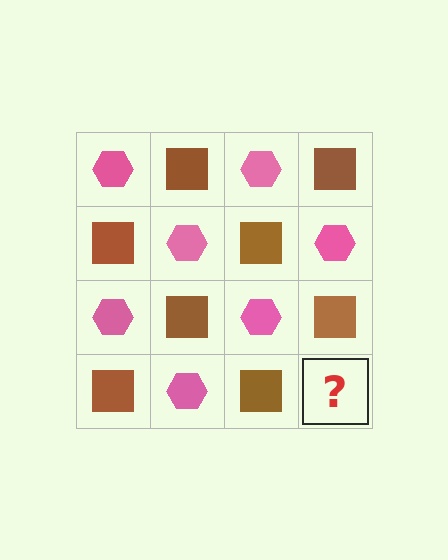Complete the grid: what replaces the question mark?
The question mark should be replaced with a pink hexagon.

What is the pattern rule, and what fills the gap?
The rule is that it alternates pink hexagon and brown square in a checkerboard pattern. The gap should be filled with a pink hexagon.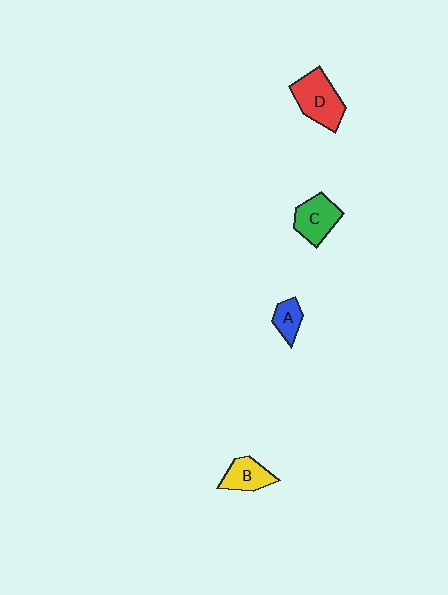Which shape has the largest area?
Shape D (red).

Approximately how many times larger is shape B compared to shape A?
Approximately 1.4 times.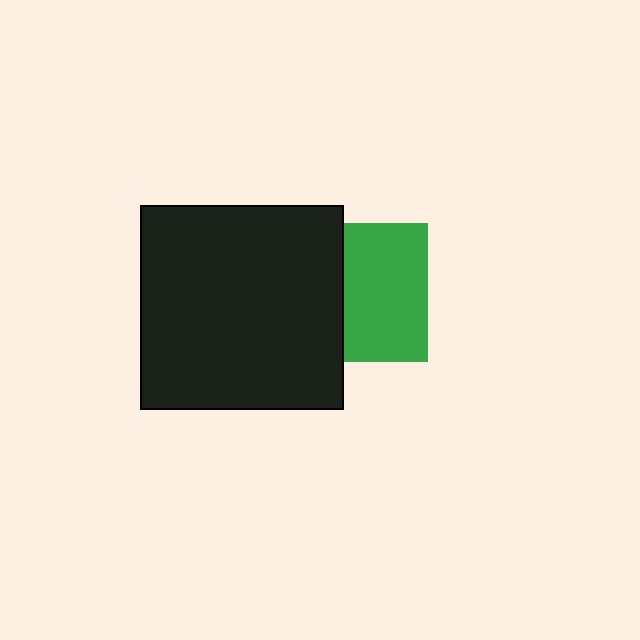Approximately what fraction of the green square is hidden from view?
Roughly 39% of the green square is hidden behind the black square.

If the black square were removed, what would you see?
You would see the complete green square.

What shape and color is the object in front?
The object in front is a black square.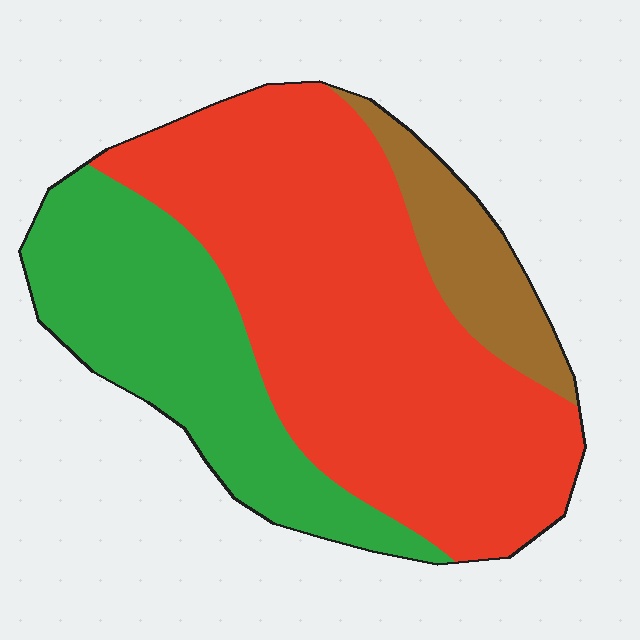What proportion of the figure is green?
Green covers around 30% of the figure.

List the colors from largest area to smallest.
From largest to smallest: red, green, brown.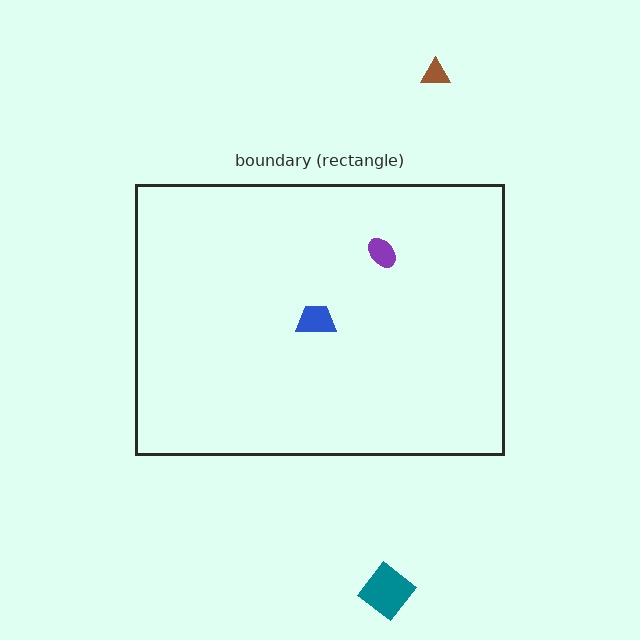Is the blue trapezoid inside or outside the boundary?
Inside.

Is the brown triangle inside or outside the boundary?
Outside.